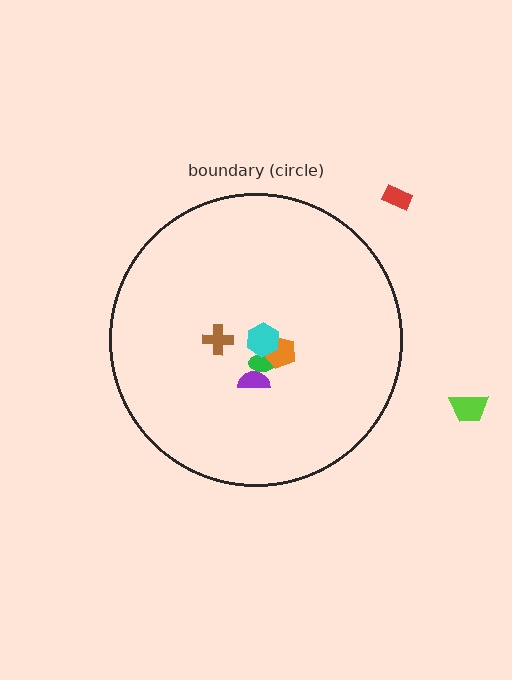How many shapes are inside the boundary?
5 inside, 2 outside.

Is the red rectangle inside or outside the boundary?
Outside.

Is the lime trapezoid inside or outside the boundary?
Outside.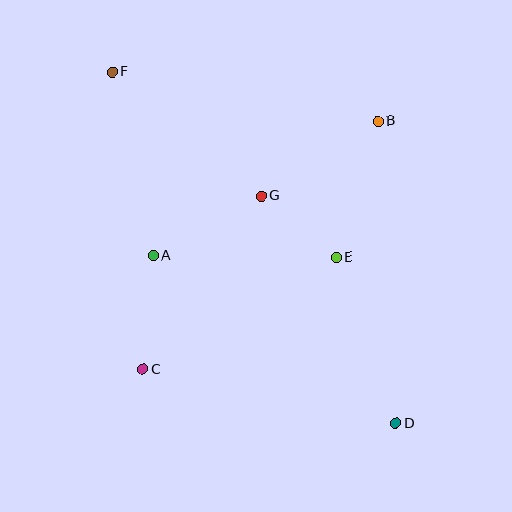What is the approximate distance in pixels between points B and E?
The distance between B and E is approximately 142 pixels.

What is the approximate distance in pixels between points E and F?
The distance between E and F is approximately 291 pixels.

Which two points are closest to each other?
Points E and G are closest to each other.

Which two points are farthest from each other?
Points D and F are farthest from each other.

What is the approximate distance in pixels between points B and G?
The distance between B and G is approximately 139 pixels.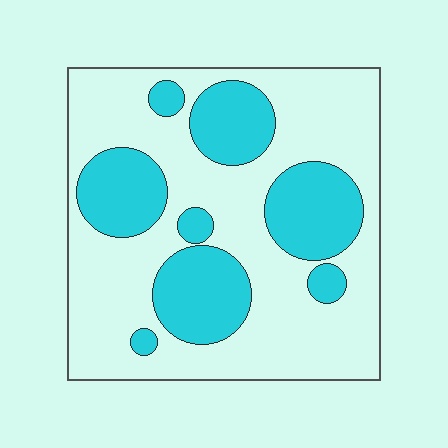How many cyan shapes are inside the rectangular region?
8.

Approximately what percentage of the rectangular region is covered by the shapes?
Approximately 35%.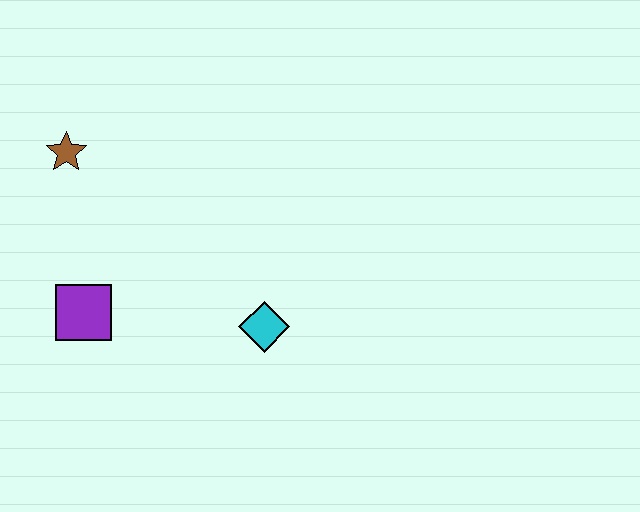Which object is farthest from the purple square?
The cyan diamond is farthest from the purple square.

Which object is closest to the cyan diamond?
The purple square is closest to the cyan diamond.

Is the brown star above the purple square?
Yes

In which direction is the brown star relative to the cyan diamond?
The brown star is to the left of the cyan diamond.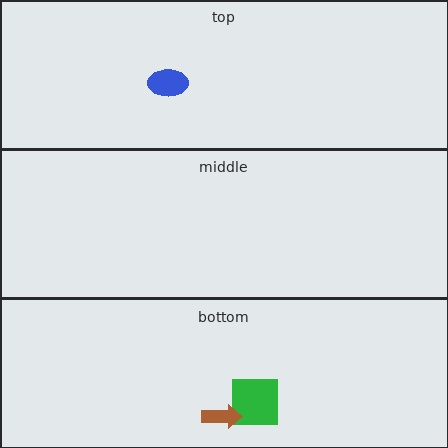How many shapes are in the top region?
1.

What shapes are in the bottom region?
The green square, the brown arrow.